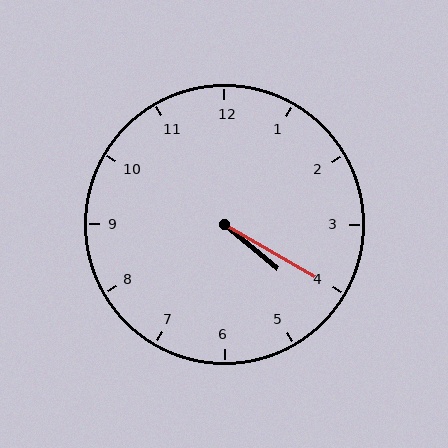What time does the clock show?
4:20.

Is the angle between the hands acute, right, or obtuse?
It is acute.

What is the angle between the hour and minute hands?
Approximately 10 degrees.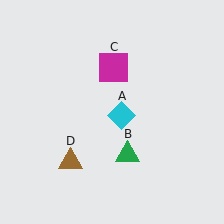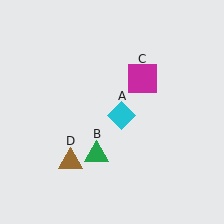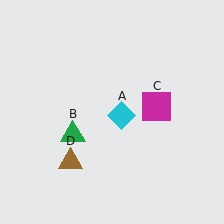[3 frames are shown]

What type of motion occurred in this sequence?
The green triangle (object B), magenta square (object C) rotated clockwise around the center of the scene.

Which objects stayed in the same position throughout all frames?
Cyan diamond (object A) and brown triangle (object D) remained stationary.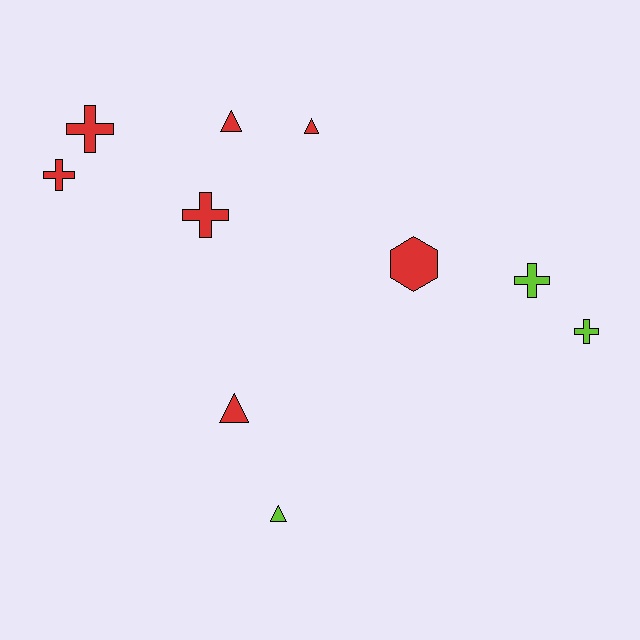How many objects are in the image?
There are 10 objects.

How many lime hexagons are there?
There are no lime hexagons.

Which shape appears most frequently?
Cross, with 5 objects.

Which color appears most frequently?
Red, with 7 objects.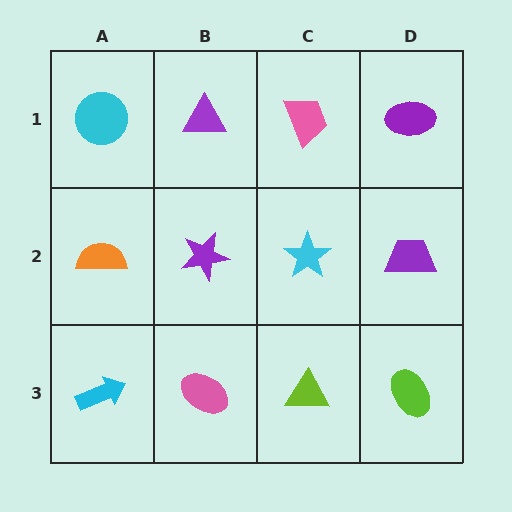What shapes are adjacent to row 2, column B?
A purple triangle (row 1, column B), a pink ellipse (row 3, column B), an orange semicircle (row 2, column A), a cyan star (row 2, column C).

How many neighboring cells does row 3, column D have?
2.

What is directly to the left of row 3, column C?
A pink ellipse.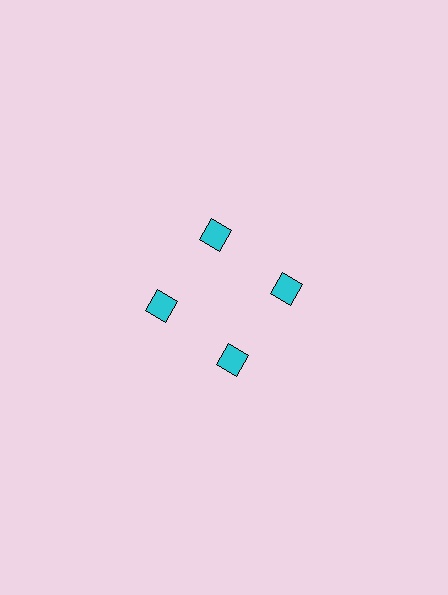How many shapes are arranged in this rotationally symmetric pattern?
There are 4 shapes, arranged in 4 groups of 1.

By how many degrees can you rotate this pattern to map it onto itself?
The pattern maps onto itself every 90 degrees of rotation.